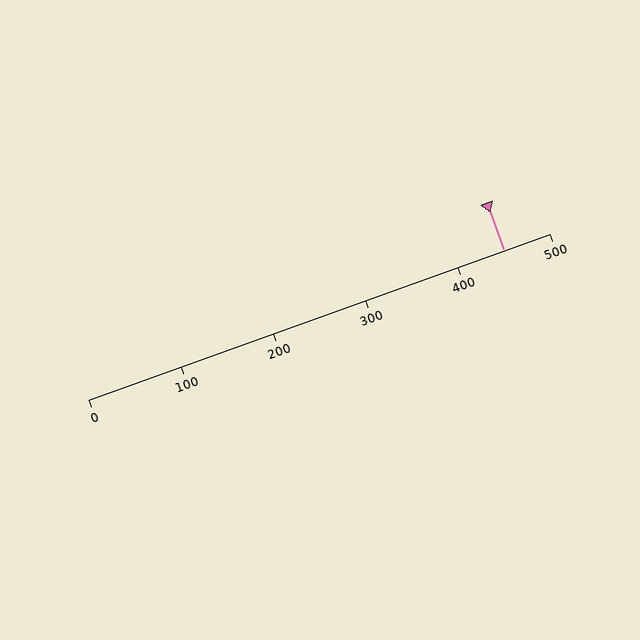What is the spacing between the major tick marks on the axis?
The major ticks are spaced 100 apart.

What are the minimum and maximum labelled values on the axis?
The axis runs from 0 to 500.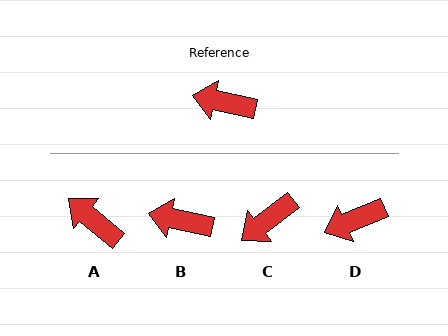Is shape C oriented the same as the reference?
No, it is off by about 50 degrees.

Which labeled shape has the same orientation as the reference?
B.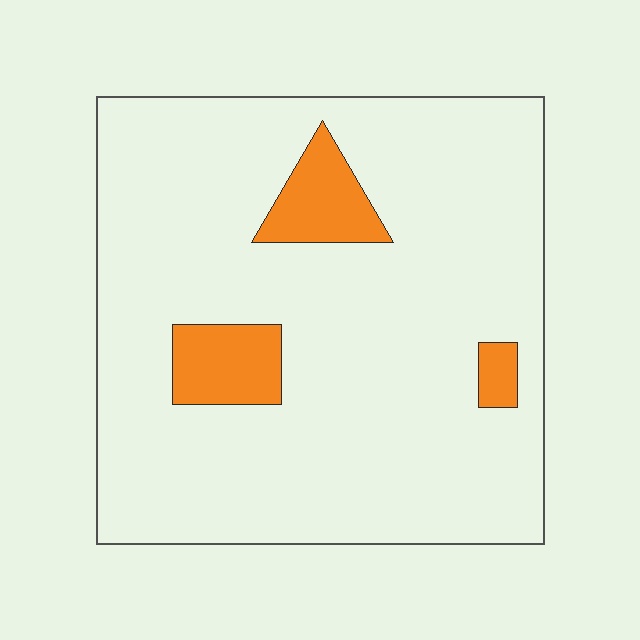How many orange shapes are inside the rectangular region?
3.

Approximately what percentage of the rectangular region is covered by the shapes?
Approximately 10%.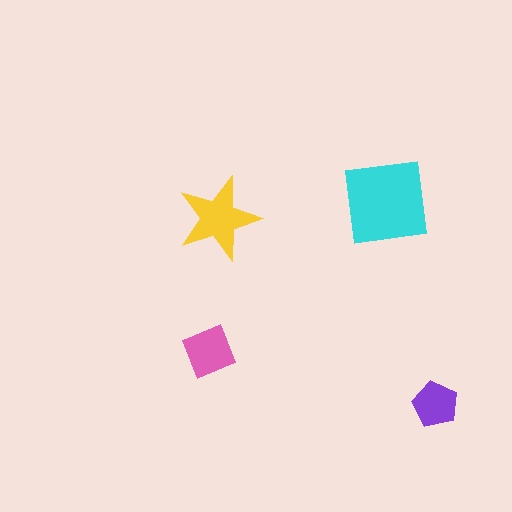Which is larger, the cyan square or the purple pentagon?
The cyan square.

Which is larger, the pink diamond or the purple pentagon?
The pink diamond.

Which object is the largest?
The cyan square.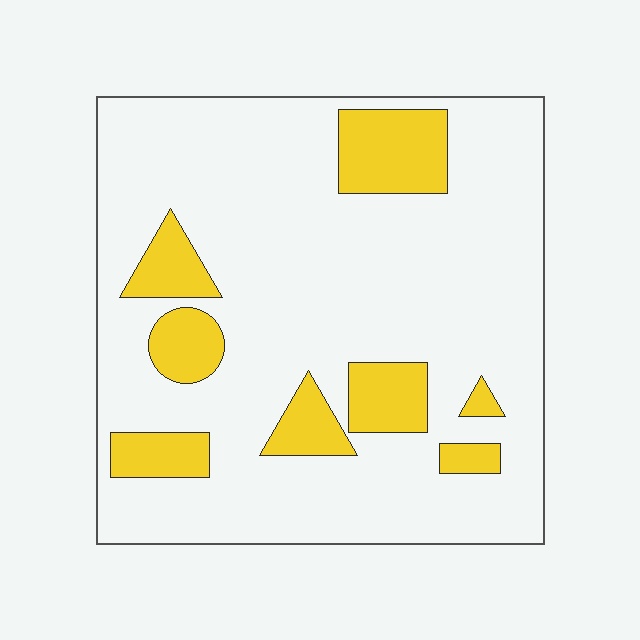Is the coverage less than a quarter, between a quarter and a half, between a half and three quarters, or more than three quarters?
Less than a quarter.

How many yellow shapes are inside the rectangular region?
8.